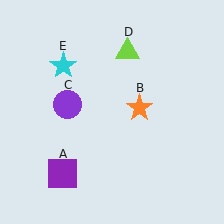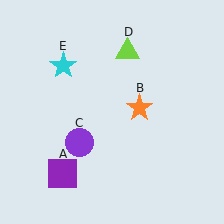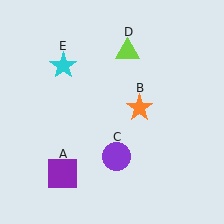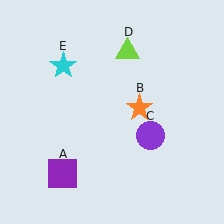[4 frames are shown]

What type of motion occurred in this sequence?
The purple circle (object C) rotated counterclockwise around the center of the scene.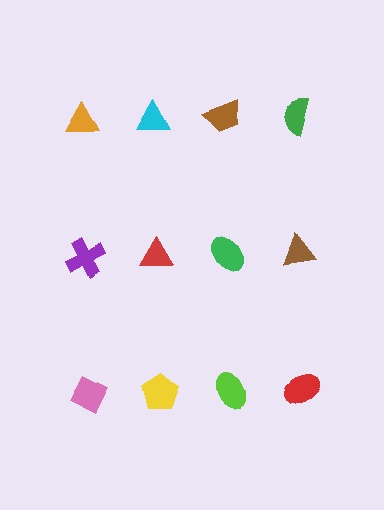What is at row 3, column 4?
A red ellipse.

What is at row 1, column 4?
A green semicircle.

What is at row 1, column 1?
An orange triangle.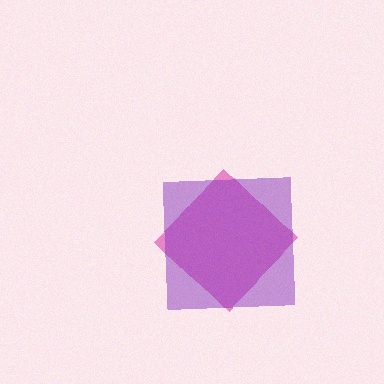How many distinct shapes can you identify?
There are 2 distinct shapes: a magenta diamond, a purple square.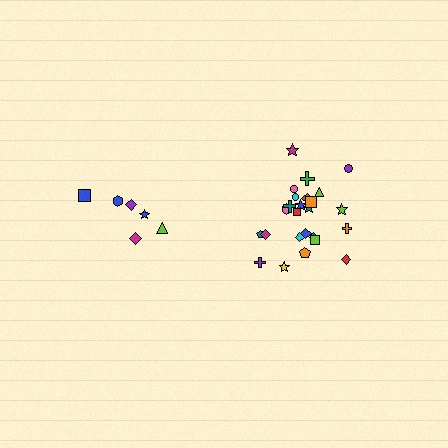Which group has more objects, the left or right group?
The right group.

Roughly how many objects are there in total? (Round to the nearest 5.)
Roughly 30 objects in total.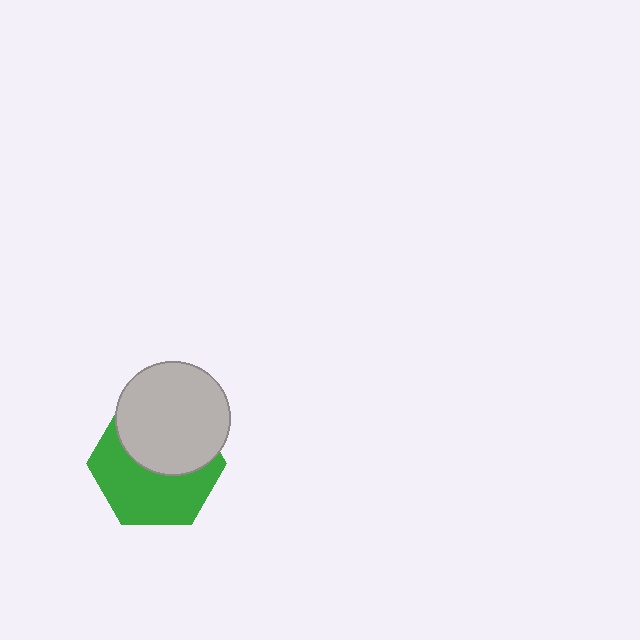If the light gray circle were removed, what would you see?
You would see the complete green hexagon.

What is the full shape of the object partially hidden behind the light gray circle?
The partially hidden object is a green hexagon.